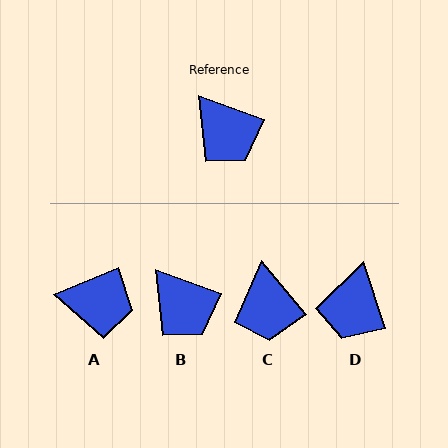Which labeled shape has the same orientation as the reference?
B.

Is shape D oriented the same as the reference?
No, it is off by about 51 degrees.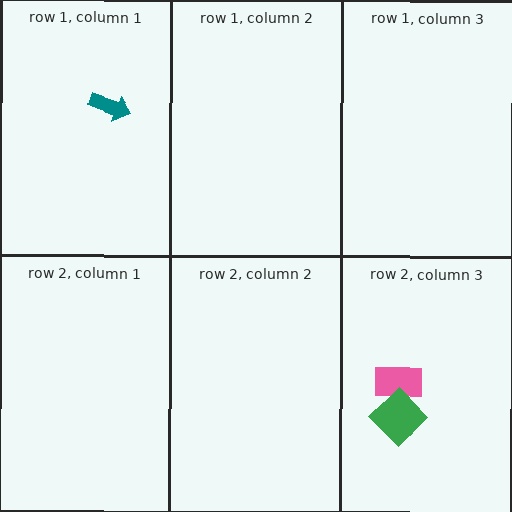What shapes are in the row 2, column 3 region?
The pink rectangle, the green diamond.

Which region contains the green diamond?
The row 2, column 3 region.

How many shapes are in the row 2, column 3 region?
2.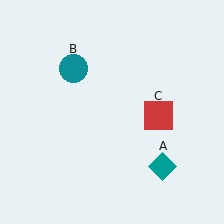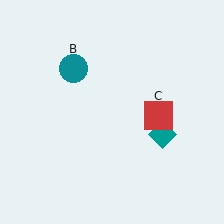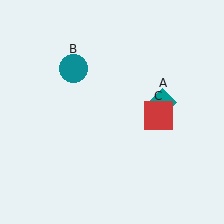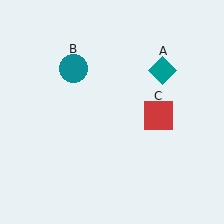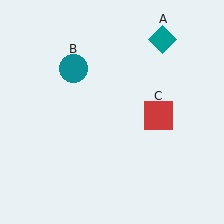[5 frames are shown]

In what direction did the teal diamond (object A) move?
The teal diamond (object A) moved up.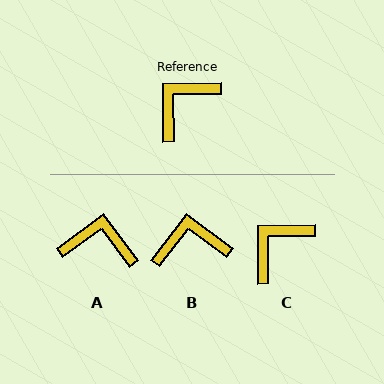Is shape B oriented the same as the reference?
No, it is off by about 38 degrees.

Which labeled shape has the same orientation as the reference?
C.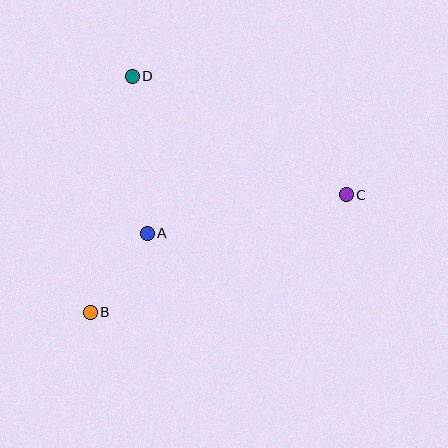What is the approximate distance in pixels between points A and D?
The distance between A and D is approximately 157 pixels.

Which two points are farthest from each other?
Points B and C are farthest from each other.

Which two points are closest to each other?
Points A and B are closest to each other.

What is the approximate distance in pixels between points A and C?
The distance between A and C is approximately 202 pixels.